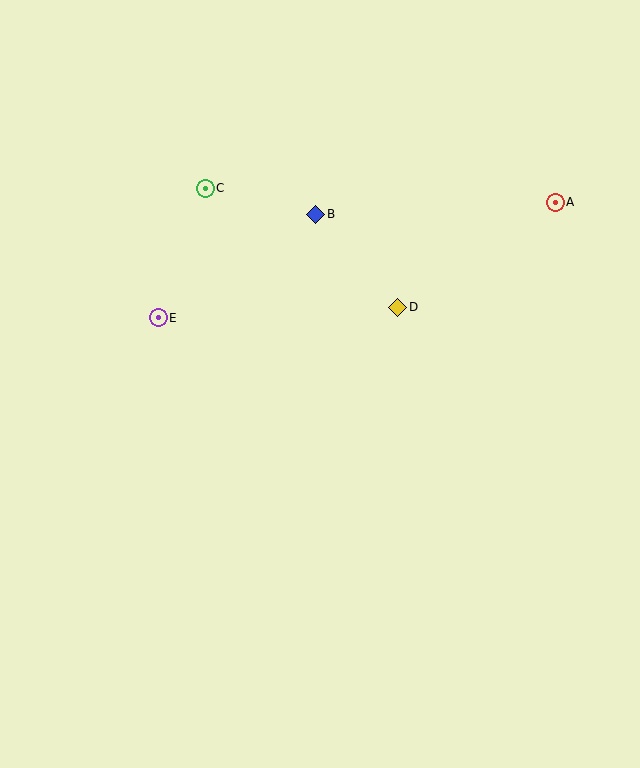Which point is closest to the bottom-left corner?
Point E is closest to the bottom-left corner.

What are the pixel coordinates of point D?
Point D is at (398, 307).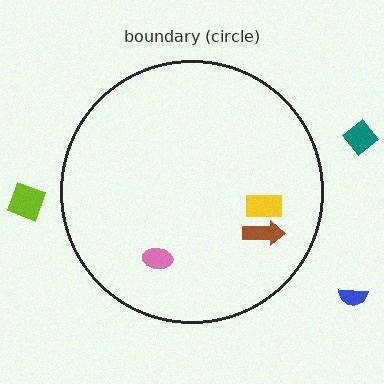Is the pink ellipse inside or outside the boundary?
Inside.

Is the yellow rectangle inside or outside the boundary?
Inside.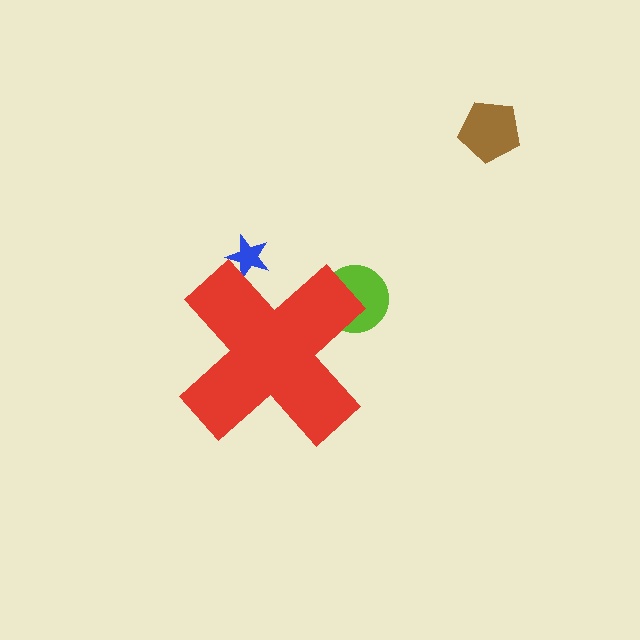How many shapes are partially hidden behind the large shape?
2 shapes are partially hidden.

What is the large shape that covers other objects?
A red cross.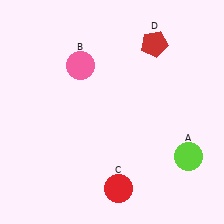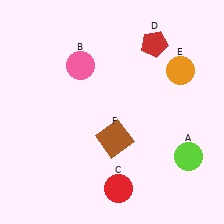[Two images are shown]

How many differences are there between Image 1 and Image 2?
There are 2 differences between the two images.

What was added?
An orange circle (E), a brown square (F) were added in Image 2.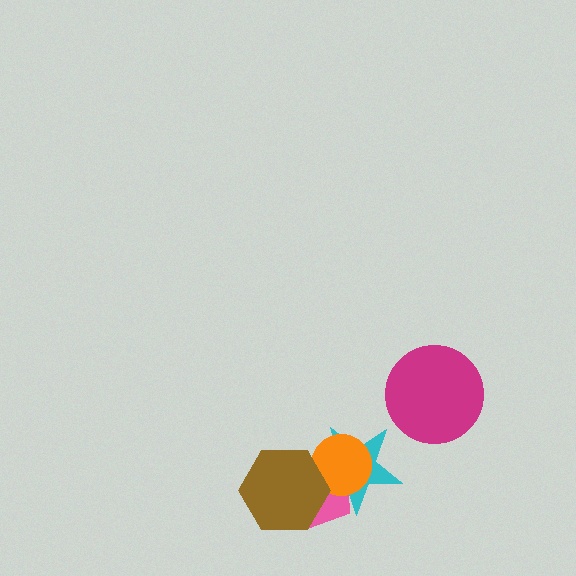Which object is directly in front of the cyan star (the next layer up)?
The orange circle is directly in front of the cyan star.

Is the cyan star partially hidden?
Yes, it is partially covered by another shape.